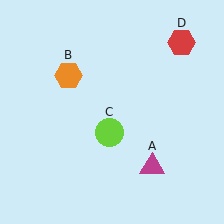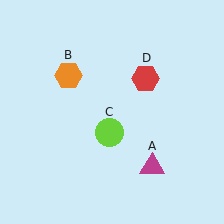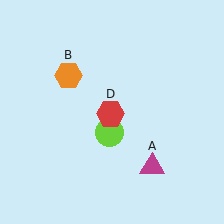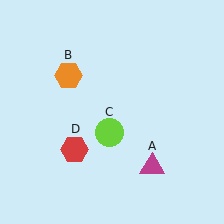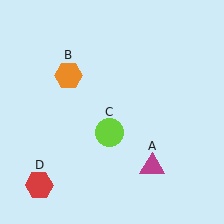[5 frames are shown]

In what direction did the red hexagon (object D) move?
The red hexagon (object D) moved down and to the left.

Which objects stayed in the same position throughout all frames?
Magenta triangle (object A) and orange hexagon (object B) and lime circle (object C) remained stationary.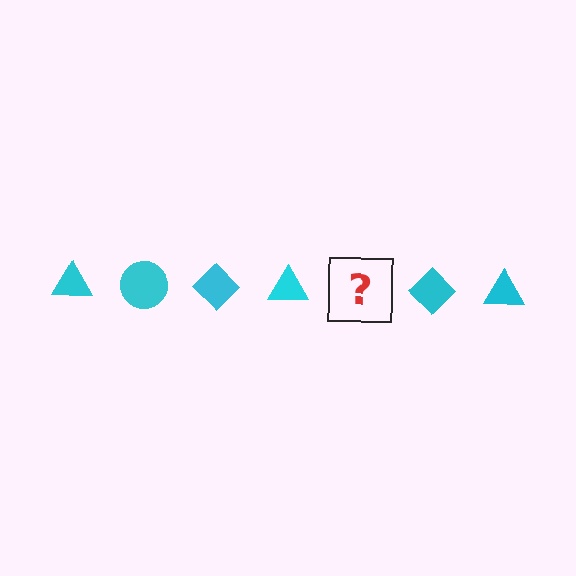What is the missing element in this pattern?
The missing element is a cyan circle.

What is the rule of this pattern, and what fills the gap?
The rule is that the pattern cycles through triangle, circle, diamond shapes in cyan. The gap should be filled with a cyan circle.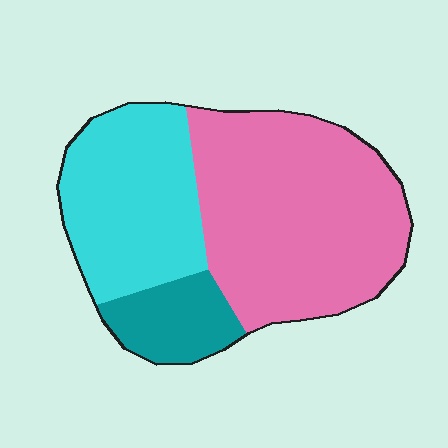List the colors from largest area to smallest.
From largest to smallest: pink, cyan, teal.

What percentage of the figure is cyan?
Cyan takes up about one third (1/3) of the figure.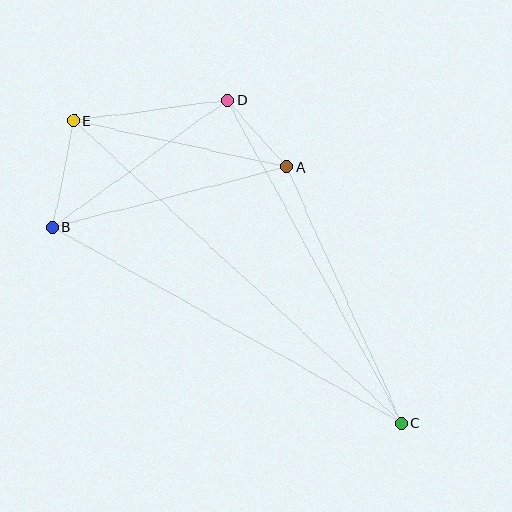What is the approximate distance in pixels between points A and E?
The distance between A and E is approximately 218 pixels.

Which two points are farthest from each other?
Points C and E are farthest from each other.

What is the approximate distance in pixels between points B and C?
The distance between B and C is approximately 400 pixels.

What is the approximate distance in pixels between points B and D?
The distance between B and D is approximately 216 pixels.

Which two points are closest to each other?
Points A and D are closest to each other.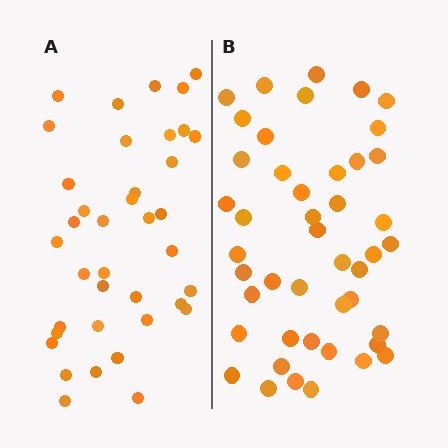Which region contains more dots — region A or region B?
Region B (the right region) has more dots.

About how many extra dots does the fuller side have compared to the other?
Region B has roughly 8 or so more dots than region A.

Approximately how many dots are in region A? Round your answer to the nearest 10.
About 40 dots. (The exact count is 38, which rounds to 40.)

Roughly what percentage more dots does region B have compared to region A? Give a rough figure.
About 20% more.